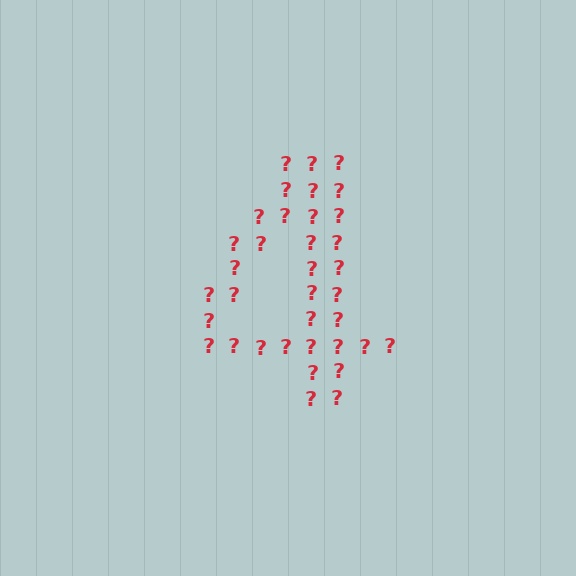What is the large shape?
The large shape is the digit 4.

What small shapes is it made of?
It is made of small question marks.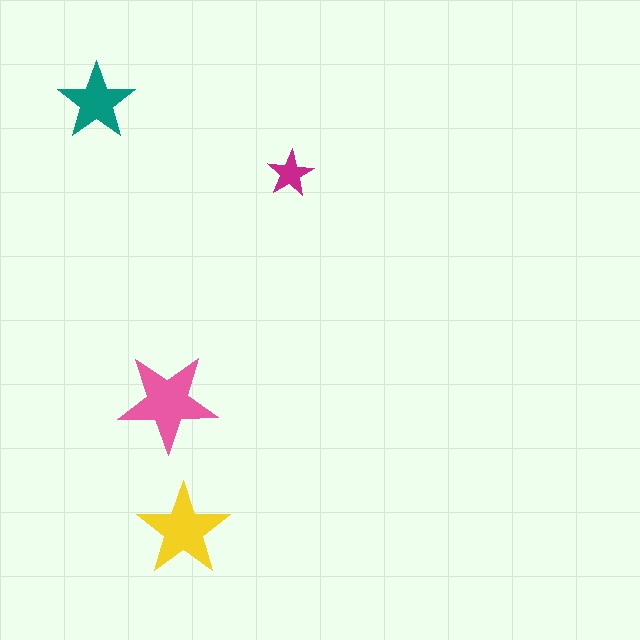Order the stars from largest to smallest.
the pink one, the yellow one, the teal one, the magenta one.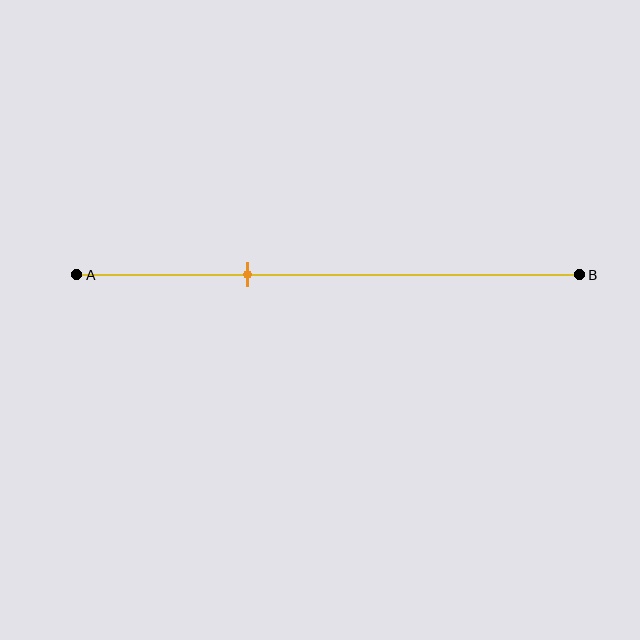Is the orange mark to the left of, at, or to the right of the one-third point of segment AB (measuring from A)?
The orange mark is approximately at the one-third point of segment AB.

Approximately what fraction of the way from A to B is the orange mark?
The orange mark is approximately 35% of the way from A to B.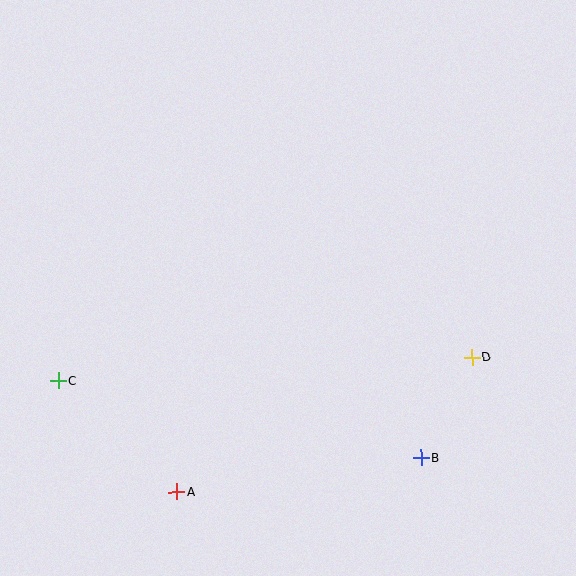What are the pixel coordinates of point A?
Point A is at (177, 492).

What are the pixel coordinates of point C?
Point C is at (58, 381).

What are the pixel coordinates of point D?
Point D is at (472, 358).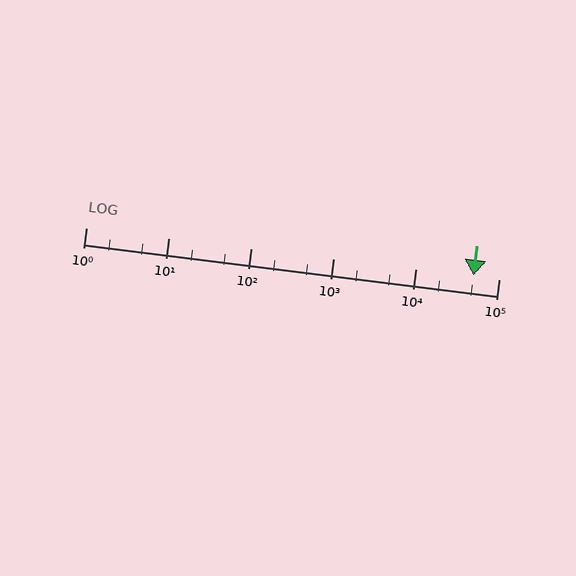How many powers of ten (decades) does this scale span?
The scale spans 5 decades, from 1 to 100000.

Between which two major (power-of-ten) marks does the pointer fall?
The pointer is between 10000 and 100000.